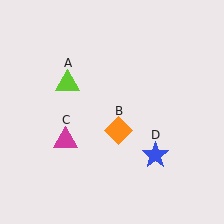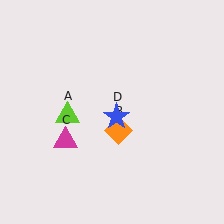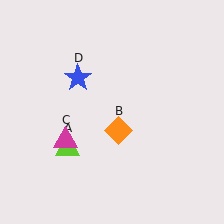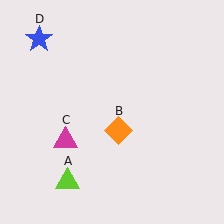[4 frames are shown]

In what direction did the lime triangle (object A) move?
The lime triangle (object A) moved down.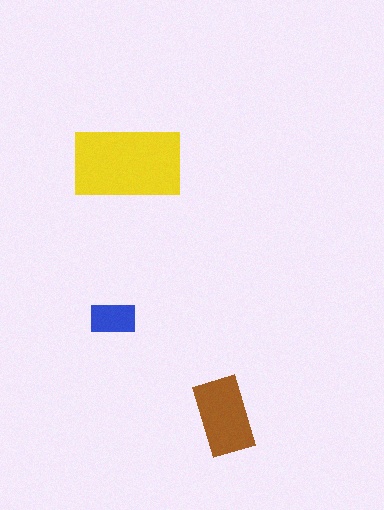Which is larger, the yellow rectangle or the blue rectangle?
The yellow one.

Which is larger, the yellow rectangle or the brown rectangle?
The yellow one.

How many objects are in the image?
There are 3 objects in the image.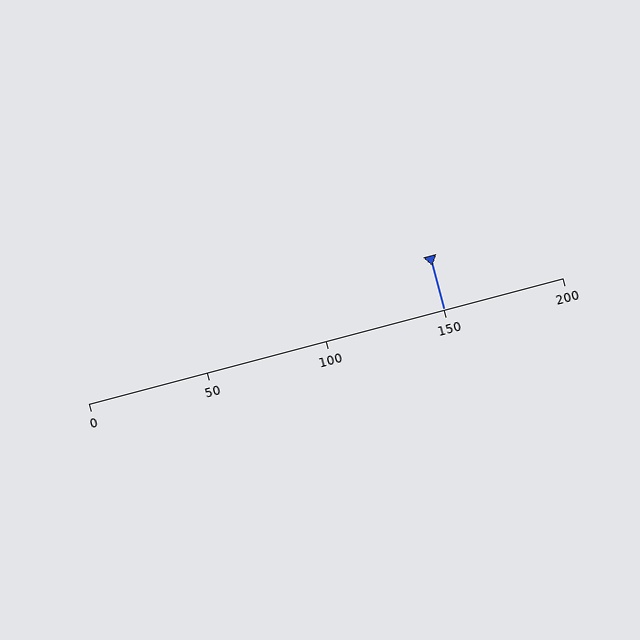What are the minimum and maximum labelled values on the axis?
The axis runs from 0 to 200.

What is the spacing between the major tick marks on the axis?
The major ticks are spaced 50 apart.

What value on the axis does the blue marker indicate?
The marker indicates approximately 150.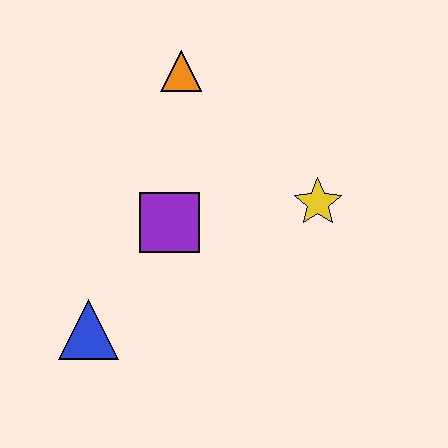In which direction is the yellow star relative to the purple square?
The yellow star is to the right of the purple square.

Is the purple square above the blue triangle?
Yes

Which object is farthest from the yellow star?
The blue triangle is farthest from the yellow star.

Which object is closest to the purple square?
The blue triangle is closest to the purple square.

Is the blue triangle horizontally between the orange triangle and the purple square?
No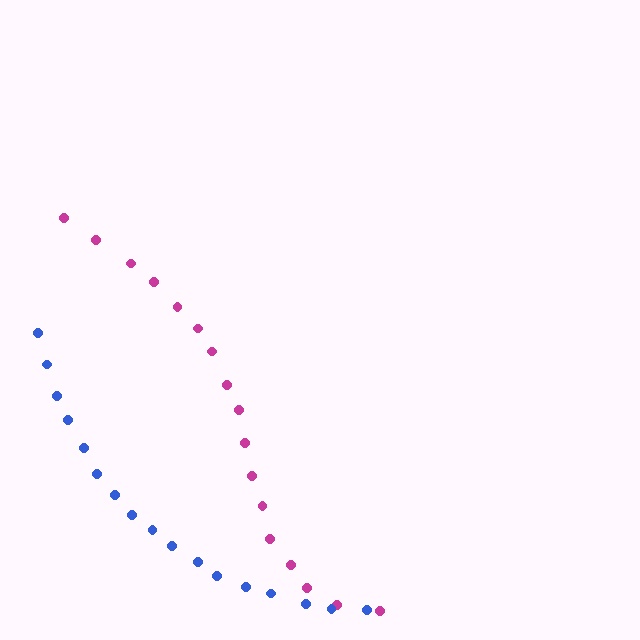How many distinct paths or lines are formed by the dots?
There are 2 distinct paths.